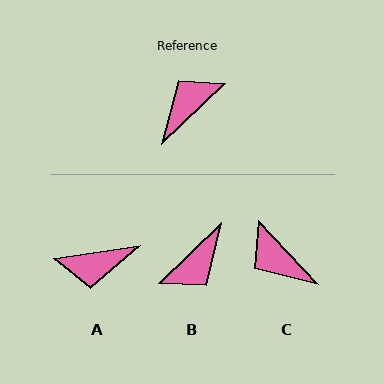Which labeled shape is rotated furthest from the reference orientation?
B, about 179 degrees away.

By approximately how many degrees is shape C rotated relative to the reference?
Approximately 90 degrees counter-clockwise.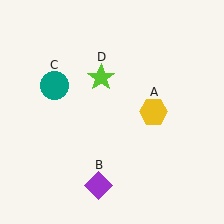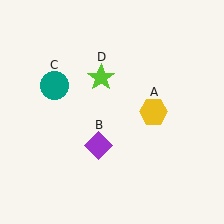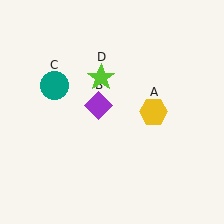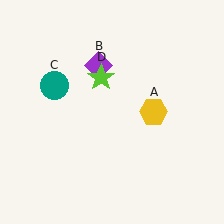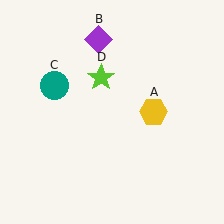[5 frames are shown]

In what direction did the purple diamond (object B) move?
The purple diamond (object B) moved up.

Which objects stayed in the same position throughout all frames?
Yellow hexagon (object A) and teal circle (object C) and lime star (object D) remained stationary.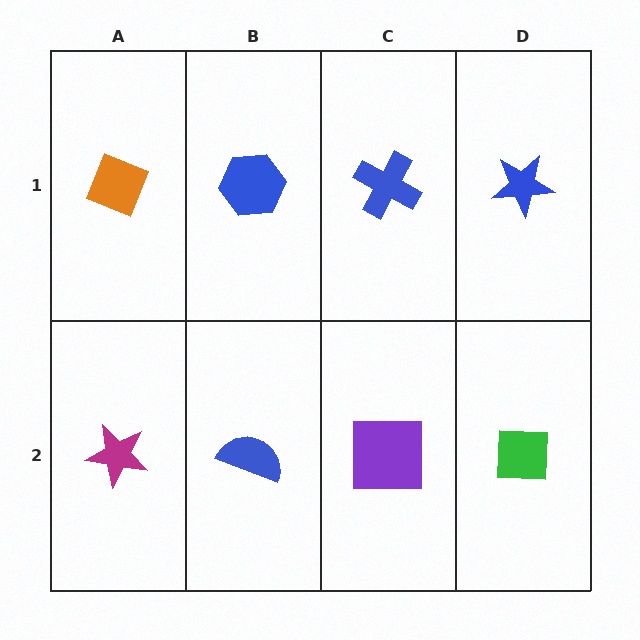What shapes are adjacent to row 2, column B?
A blue hexagon (row 1, column B), a magenta star (row 2, column A), a purple square (row 2, column C).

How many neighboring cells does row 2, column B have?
3.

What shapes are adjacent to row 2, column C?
A blue cross (row 1, column C), a blue semicircle (row 2, column B), a green square (row 2, column D).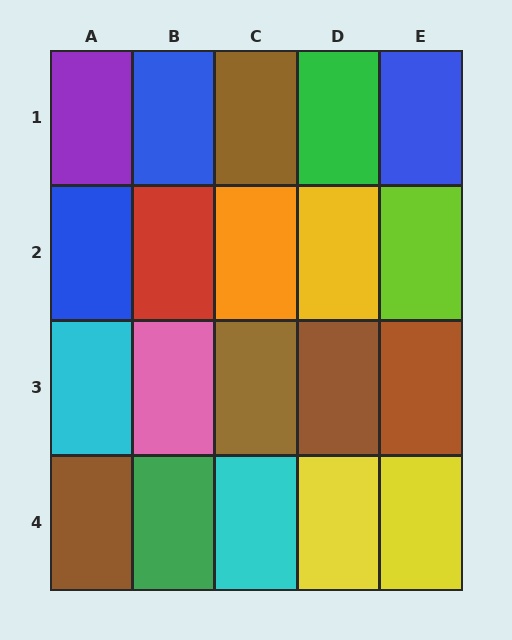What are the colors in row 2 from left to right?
Blue, red, orange, yellow, lime.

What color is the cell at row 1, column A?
Purple.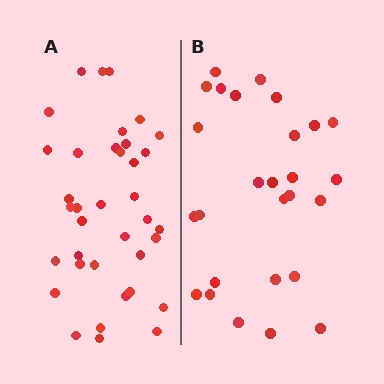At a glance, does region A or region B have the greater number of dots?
Region A (the left region) has more dots.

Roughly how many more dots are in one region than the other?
Region A has roughly 10 or so more dots than region B.